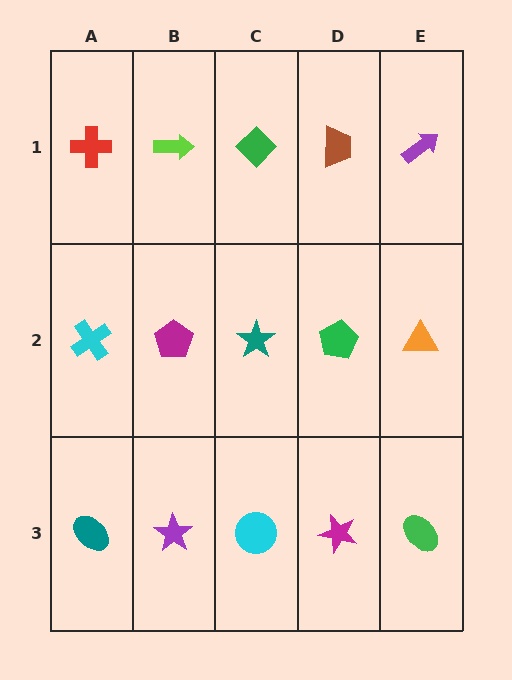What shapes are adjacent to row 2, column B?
A lime arrow (row 1, column B), a purple star (row 3, column B), a cyan cross (row 2, column A), a teal star (row 2, column C).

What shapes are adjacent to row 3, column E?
An orange triangle (row 2, column E), a magenta star (row 3, column D).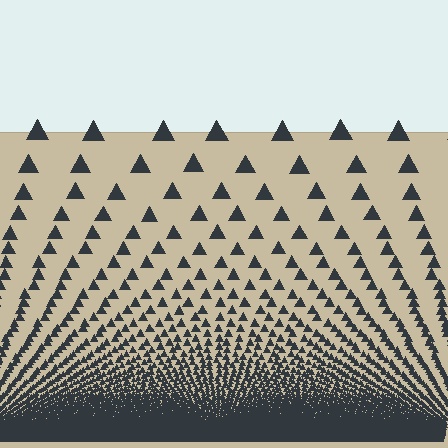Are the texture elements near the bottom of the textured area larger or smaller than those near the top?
Smaller. The gradient is inverted — elements near the bottom are smaller and denser.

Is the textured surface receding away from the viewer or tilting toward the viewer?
The surface appears to tilt toward the viewer. Texture elements get larger and sparser toward the top.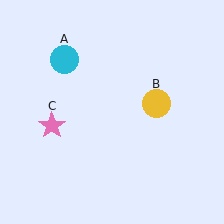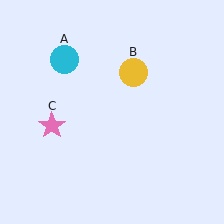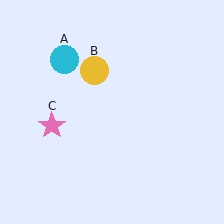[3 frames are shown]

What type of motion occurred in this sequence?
The yellow circle (object B) rotated counterclockwise around the center of the scene.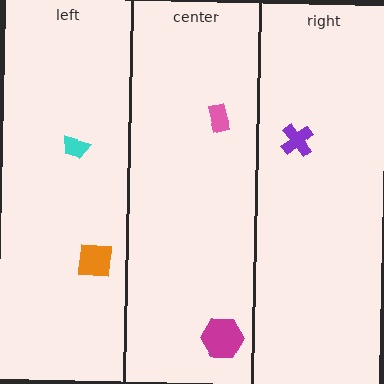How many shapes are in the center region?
2.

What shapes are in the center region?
The magenta hexagon, the pink rectangle.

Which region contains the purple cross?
The right region.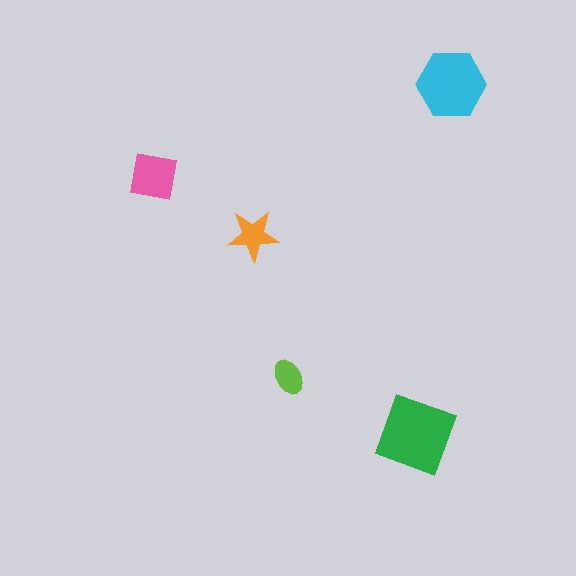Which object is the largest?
The green diamond.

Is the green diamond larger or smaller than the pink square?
Larger.